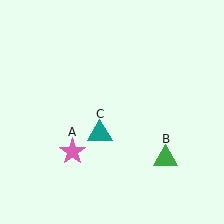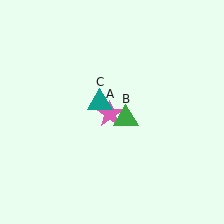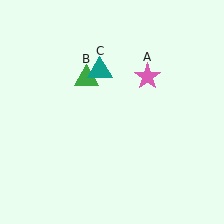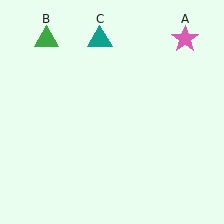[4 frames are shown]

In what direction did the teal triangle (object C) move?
The teal triangle (object C) moved up.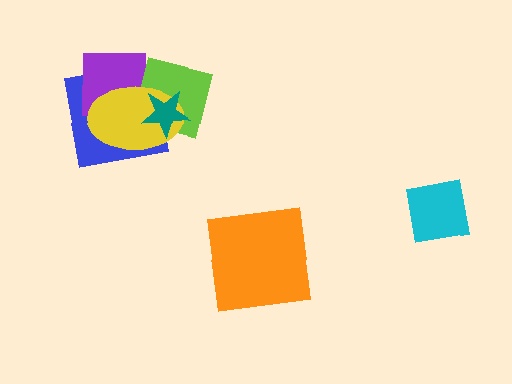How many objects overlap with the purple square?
2 objects overlap with the purple square.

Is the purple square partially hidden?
Yes, it is partially covered by another shape.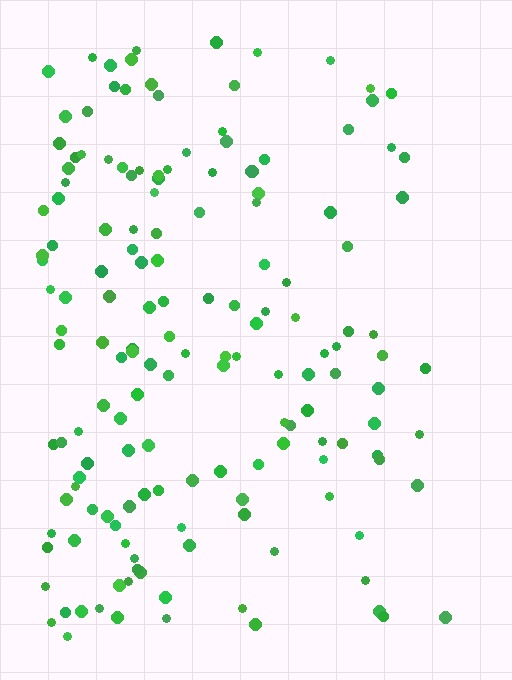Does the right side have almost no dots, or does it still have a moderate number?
Still a moderate number, just noticeably fewer than the left.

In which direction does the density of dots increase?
From right to left, with the left side densest.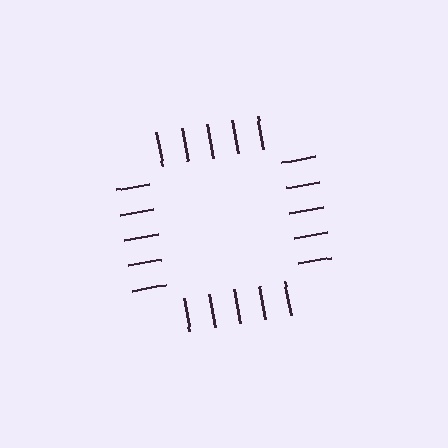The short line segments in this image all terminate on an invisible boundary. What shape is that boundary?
An illusory square — the line segments terminate on its edges but no continuous stroke is drawn.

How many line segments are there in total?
20 — 5 along each of the 4 edges.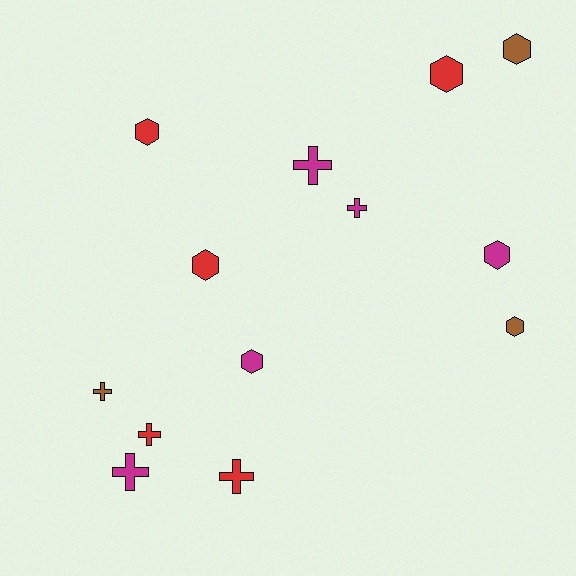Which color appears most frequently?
Red, with 5 objects.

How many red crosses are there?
There are 2 red crosses.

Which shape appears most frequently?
Hexagon, with 7 objects.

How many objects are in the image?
There are 13 objects.